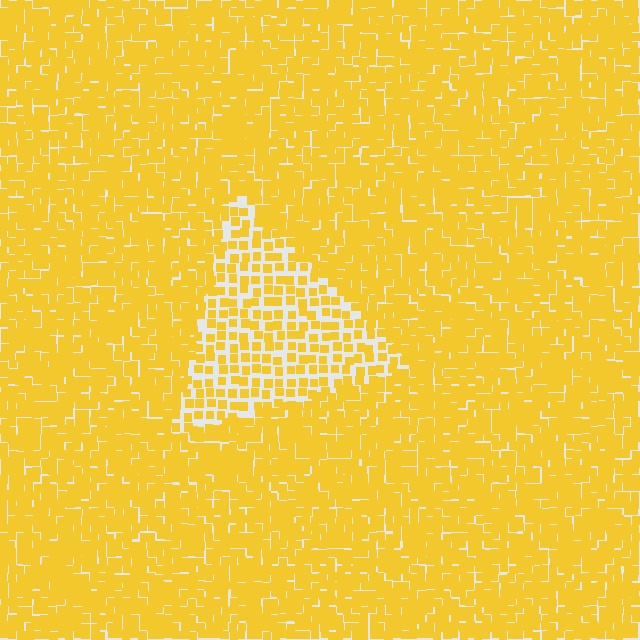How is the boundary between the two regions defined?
The boundary is defined by a change in element density (approximately 1.9x ratio). All elements are the same color, size, and shape.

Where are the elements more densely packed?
The elements are more densely packed outside the triangle boundary.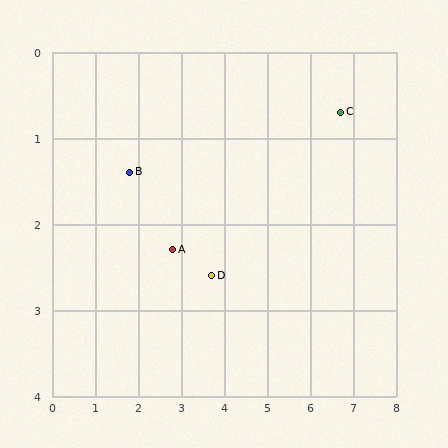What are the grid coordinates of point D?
Point D is at approximately (3.7, 2.6).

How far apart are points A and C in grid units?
Points A and C are about 4.2 grid units apart.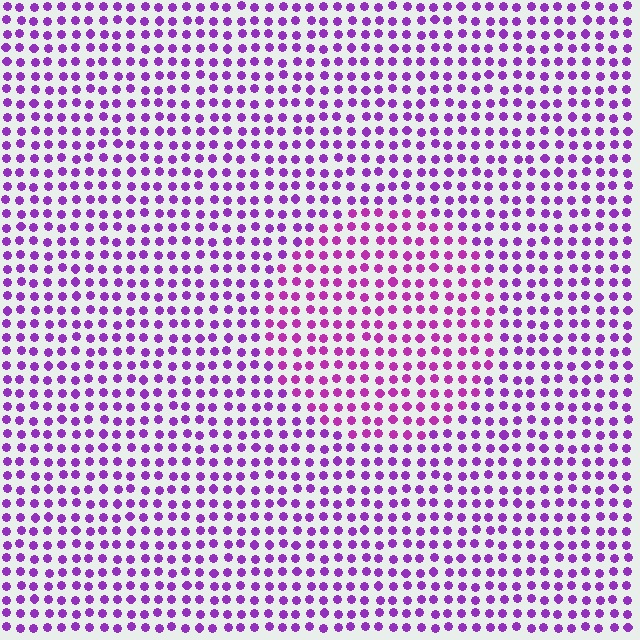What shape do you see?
I see a circle.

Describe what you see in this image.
The image is filled with small purple elements in a uniform arrangement. A circle-shaped region is visible where the elements are tinted to a slightly different hue, forming a subtle color boundary.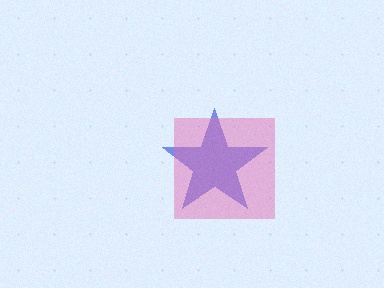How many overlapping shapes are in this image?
There are 2 overlapping shapes in the image.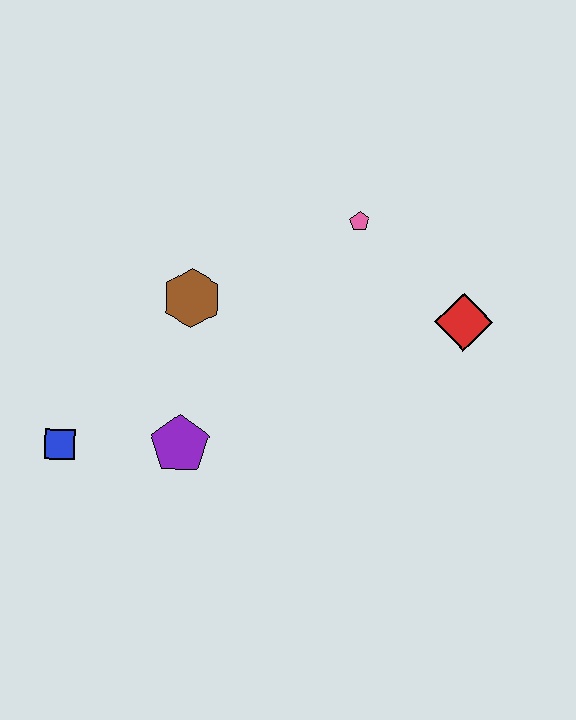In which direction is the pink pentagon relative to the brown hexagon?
The pink pentagon is to the right of the brown hexagon.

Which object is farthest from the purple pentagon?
The red diamond is farthest from the purple pentagon.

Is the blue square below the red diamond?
Yes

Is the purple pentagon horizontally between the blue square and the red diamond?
Yes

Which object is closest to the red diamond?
The pink pentagon is closest to the red diamond.